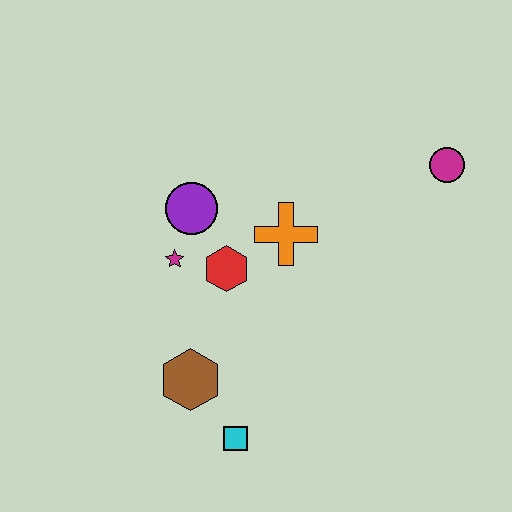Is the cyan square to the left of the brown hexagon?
No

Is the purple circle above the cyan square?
Yes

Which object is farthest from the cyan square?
The magenta circle is farthest from the cyan square.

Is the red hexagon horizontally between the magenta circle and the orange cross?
No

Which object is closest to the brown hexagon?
The cyan square is closest to the brown hexagon.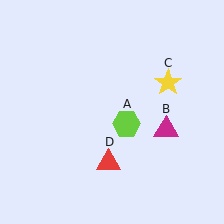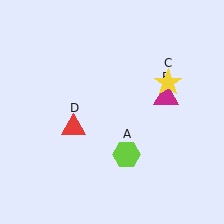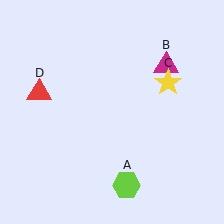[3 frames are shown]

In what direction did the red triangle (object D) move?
The red triangle (object D) moved up and to the left.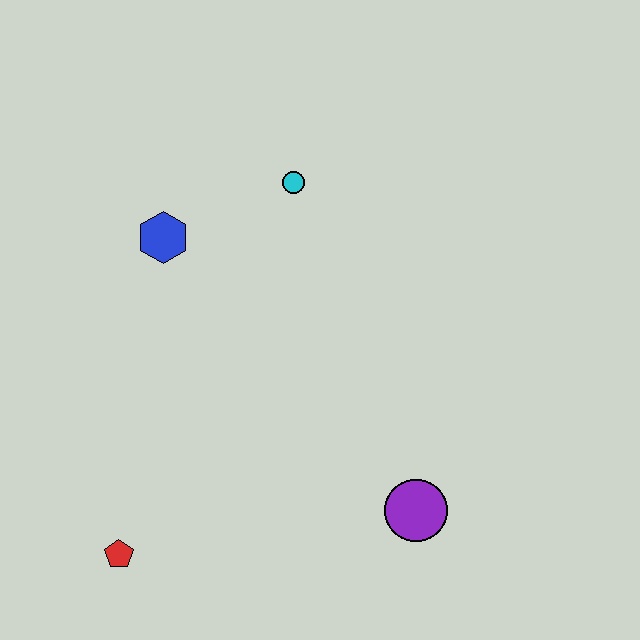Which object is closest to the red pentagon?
The purple circle is closest to the red pentagon.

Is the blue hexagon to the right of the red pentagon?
Yes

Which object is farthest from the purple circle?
The blue hexagon is farthest from the purple circle.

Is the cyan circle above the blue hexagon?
Yes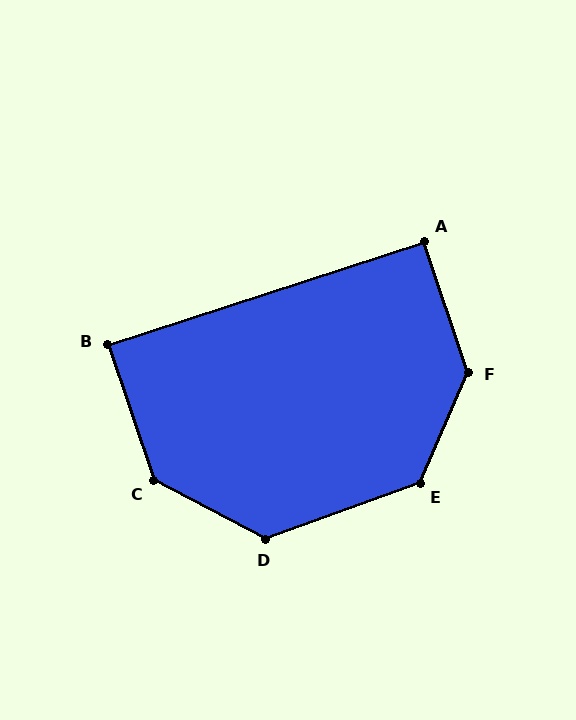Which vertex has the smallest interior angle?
B, at approximately 90 degrees.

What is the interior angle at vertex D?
Approximately 132 degrees (obtuse).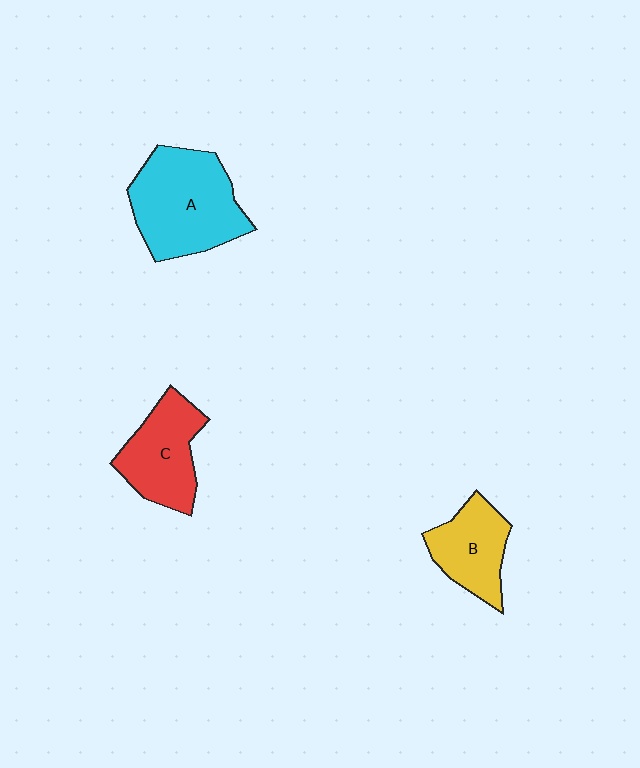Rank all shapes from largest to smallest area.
From largest to smallest: A (cyan), C (red), B (yellow).